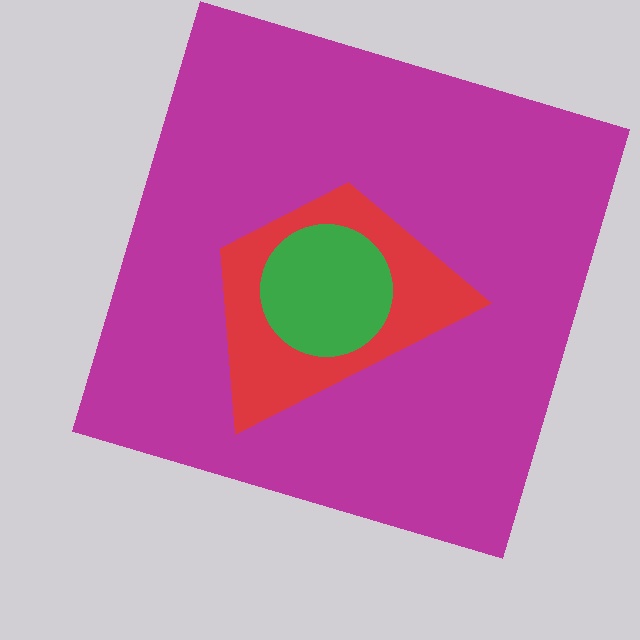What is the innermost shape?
The green circle.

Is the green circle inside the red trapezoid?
Yes.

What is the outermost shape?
The magenta square.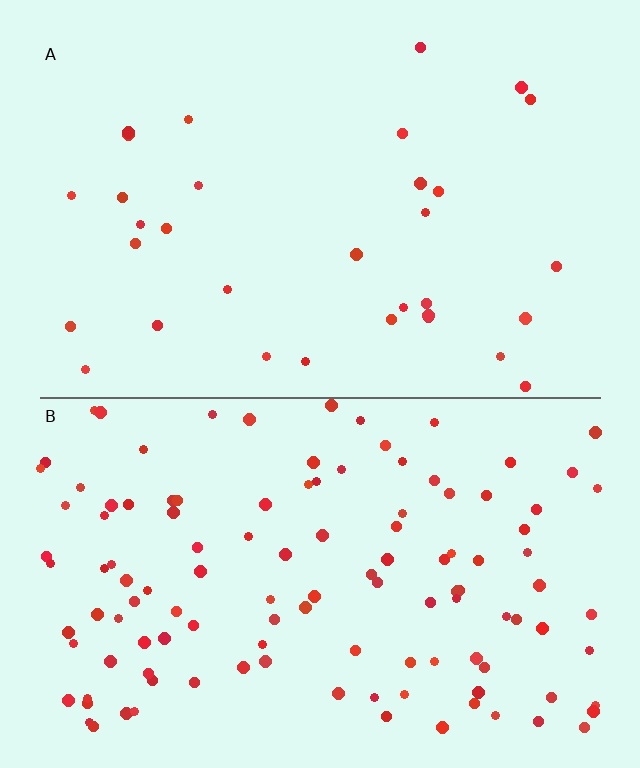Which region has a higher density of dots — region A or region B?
B (the bottom).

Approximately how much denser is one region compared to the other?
Approximately 3.7× — region B over region A.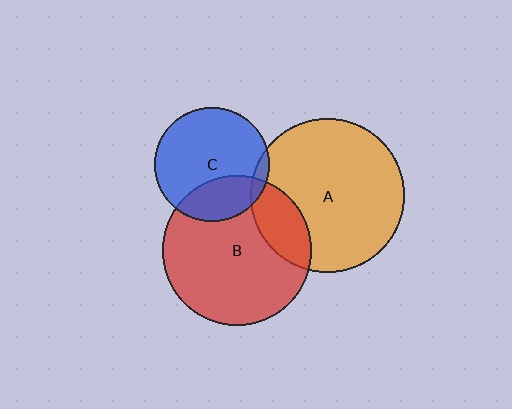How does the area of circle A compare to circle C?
Approximately 1.8 times.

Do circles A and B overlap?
Yes.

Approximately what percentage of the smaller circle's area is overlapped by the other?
Approximately 20%.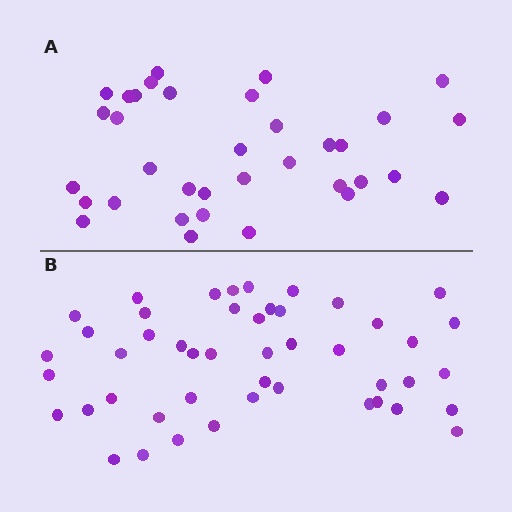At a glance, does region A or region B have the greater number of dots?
Region B (the bottom region) has more dots.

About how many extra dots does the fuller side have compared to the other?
Region B has roughly 12 or so more dots than region A.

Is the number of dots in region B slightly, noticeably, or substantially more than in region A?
Region B has noticeably more, but not dramatically so. The ratio is roughly 1.3 to 1.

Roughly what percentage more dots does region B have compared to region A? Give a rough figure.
About 35% more.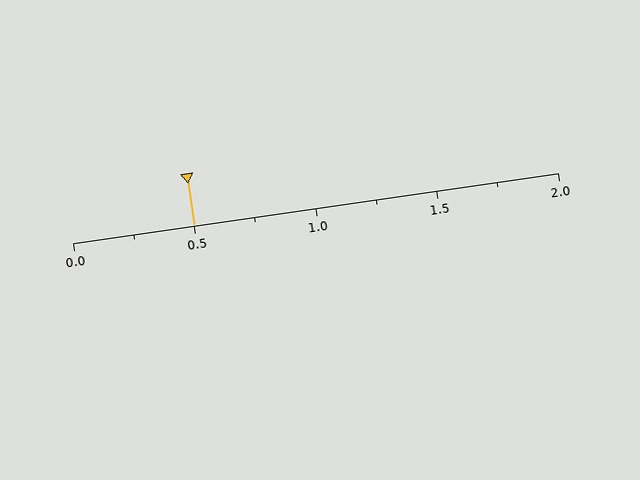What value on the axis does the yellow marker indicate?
The marker indicates approximately 0.5.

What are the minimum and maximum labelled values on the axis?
The axis runs from 0.0 to 2.0.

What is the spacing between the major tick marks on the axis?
The major ticks are spaced 0.5 apart.